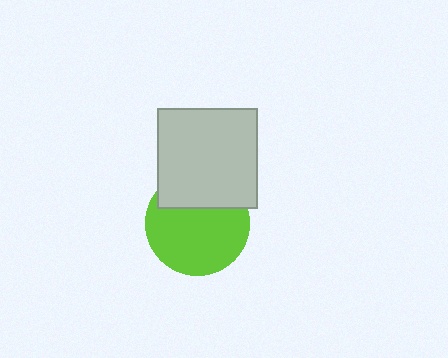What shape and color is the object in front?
The object in front is a light gray square.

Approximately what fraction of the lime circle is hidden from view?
Roughly 32% of the lime circle is hidden behind the light gray square.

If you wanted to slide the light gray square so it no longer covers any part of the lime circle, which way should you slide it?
Slide it up — that is the most direct way to separate the two shapes.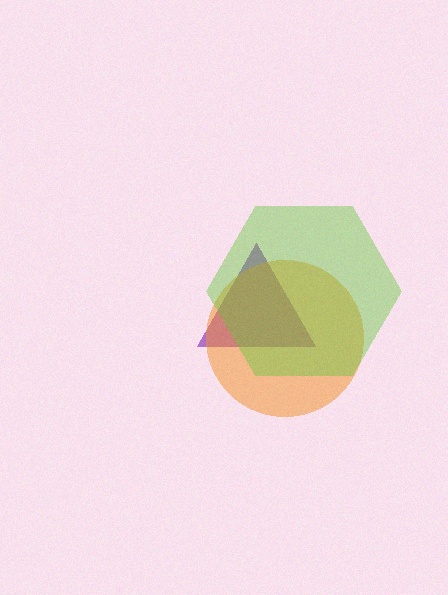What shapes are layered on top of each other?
The layered shapes are: a purple triangle, an orange circle, a lime hexagon.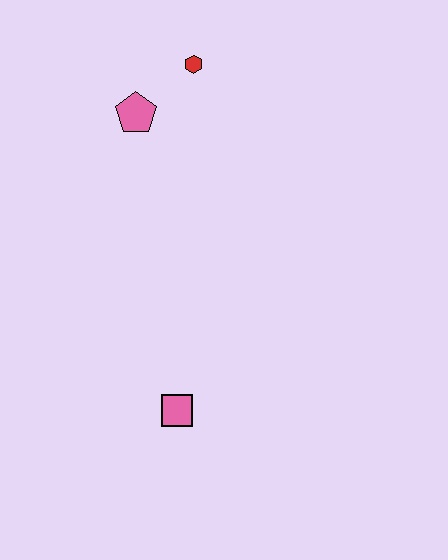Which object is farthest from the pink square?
The red hexagon is farthest from the pink square.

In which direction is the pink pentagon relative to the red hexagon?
The pink pentagon is to the left of the red hexagon.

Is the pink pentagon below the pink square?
No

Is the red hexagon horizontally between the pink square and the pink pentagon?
No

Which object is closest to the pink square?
The pink pentagon is closest to the pink square.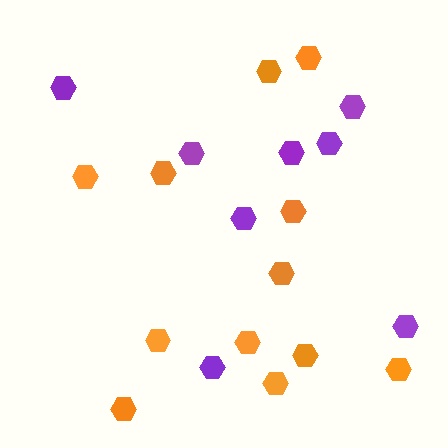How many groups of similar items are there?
There are 2 groups: one group of purple hexagons (8) and one group of orange hexagons (12).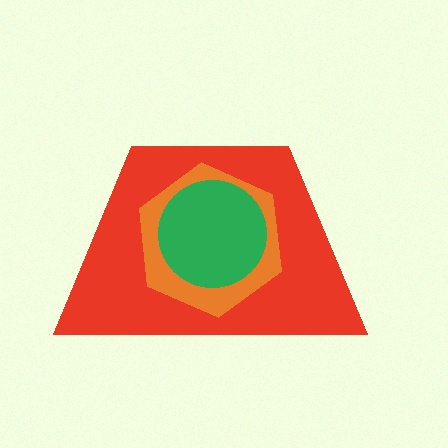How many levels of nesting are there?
3.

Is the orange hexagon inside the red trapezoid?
Yes.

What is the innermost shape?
The green circle.